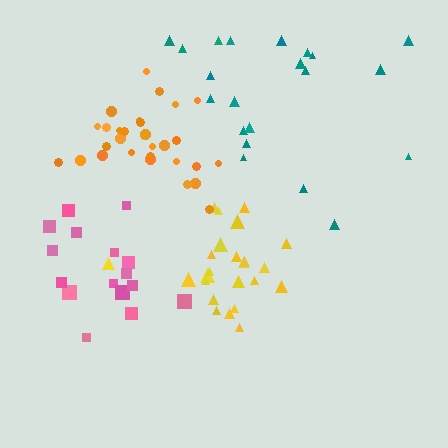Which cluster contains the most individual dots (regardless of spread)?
Orange (30).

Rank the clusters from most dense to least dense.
yellow, orange, pink, teal.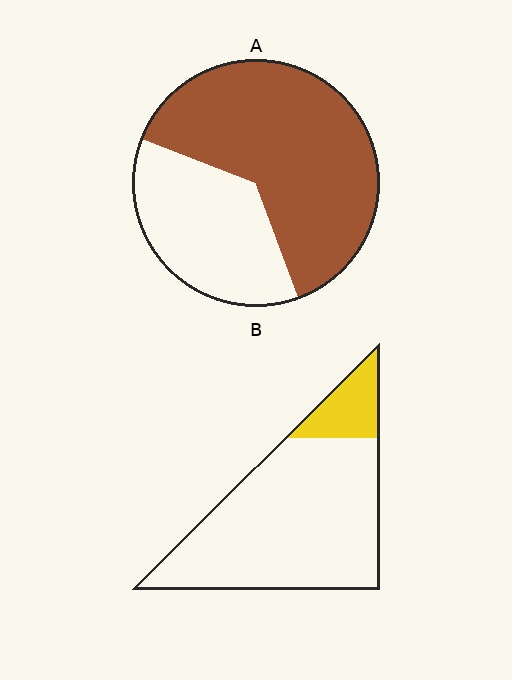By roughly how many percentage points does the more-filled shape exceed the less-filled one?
By roughly 50 percentage points (A over B).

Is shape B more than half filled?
No.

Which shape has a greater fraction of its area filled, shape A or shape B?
Shape A.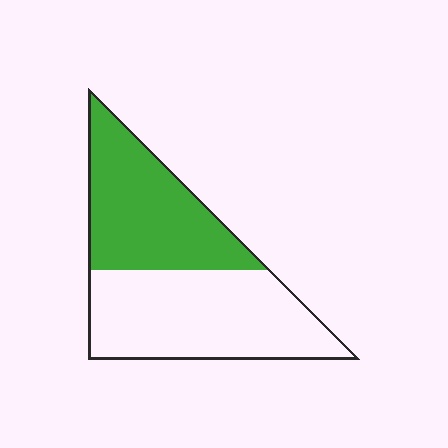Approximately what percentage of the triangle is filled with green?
Approximately 45%.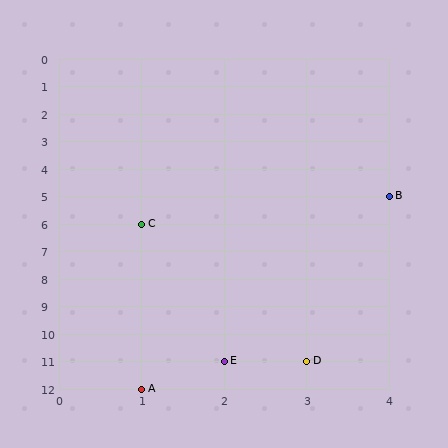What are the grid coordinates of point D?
Point D is at grid coordinates (3, 11).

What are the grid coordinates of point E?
Point E is at grid coordinates (2, 11).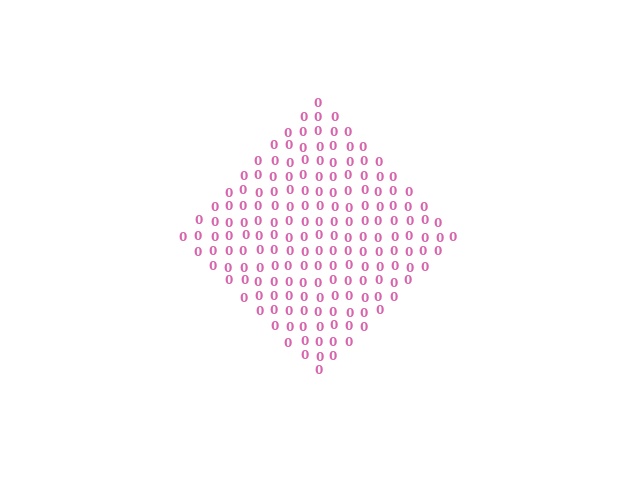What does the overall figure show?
The overall figure shows a diamond.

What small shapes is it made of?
It is made of small digit 0's.